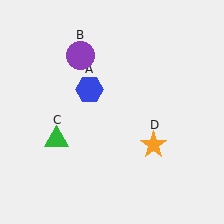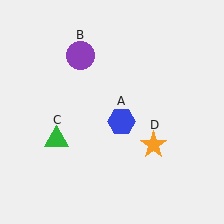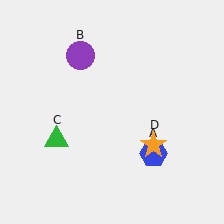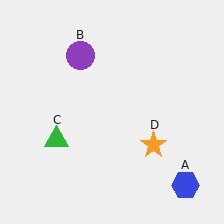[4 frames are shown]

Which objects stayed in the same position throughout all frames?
Purple circle (object B) and green triangle (object C) and orange star (object D) remained stationary.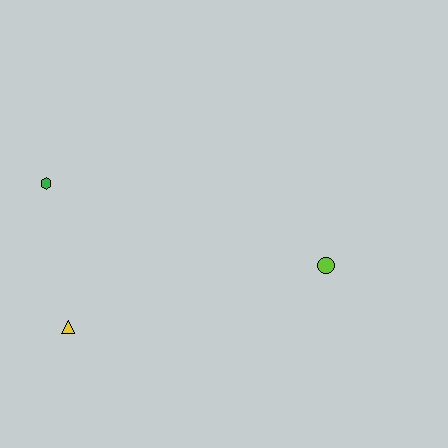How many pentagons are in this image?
There are no pentagons.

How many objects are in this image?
There are 3 objects.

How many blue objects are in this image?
There are no blue objects.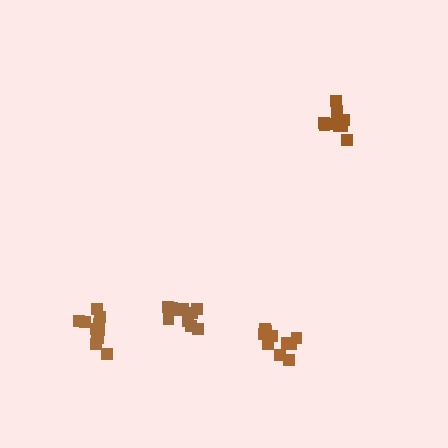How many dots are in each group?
Group 1: 11 dots, Group 2: 11 dots, Group 3: 12 dots, Group 4: 11 dots (45 total).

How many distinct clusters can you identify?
There are 4 distinct clusters.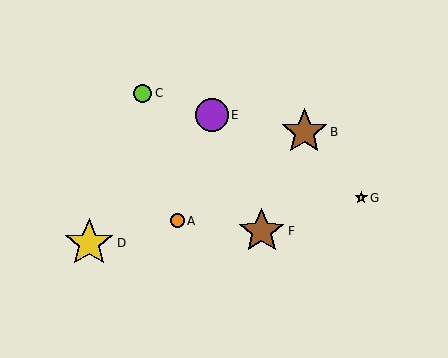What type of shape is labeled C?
Shape C is a lime circle.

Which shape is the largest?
The yellow star (labeled D) is the largest.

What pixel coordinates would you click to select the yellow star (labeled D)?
Click at (89, 243) to select the yellow star D.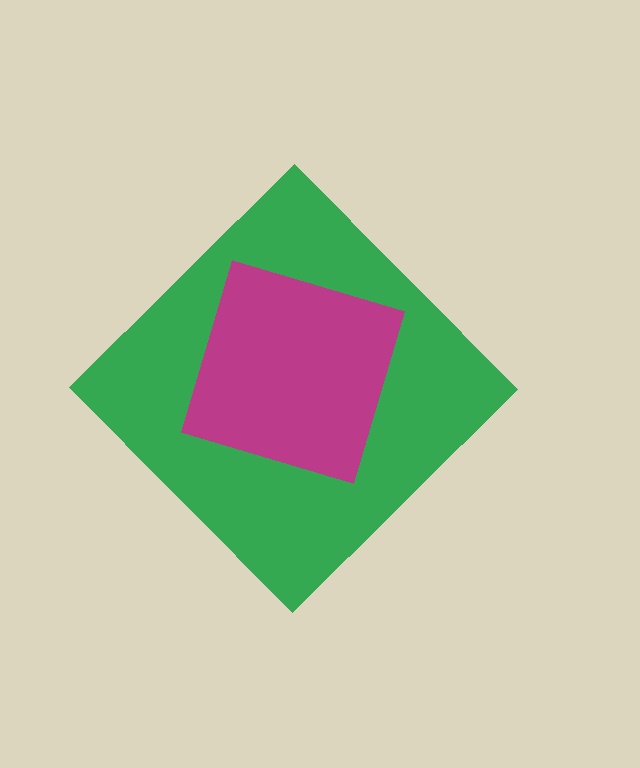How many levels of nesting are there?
2.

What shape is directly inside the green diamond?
The magenta square.